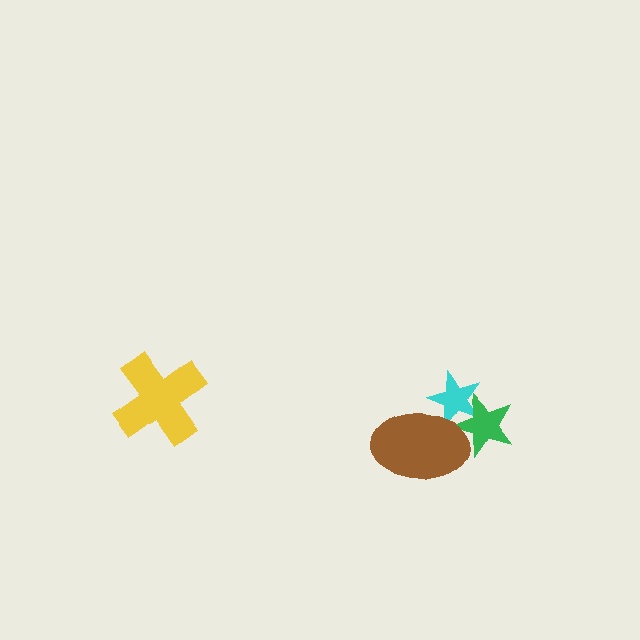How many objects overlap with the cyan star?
2 objects overlap with the cyan star.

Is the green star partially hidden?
Yes, it is partially covered by another shape.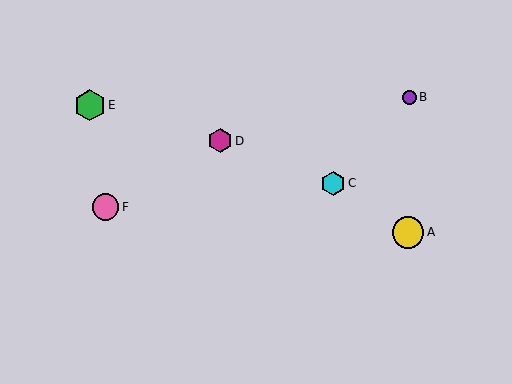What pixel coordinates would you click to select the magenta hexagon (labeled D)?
Click at (220, 141) to select the magenta hexagon D.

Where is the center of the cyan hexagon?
The center of the cyan hexagon is at (333, 183).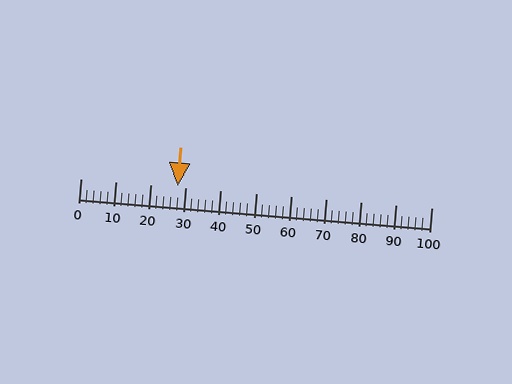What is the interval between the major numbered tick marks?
The major tick marks are spaced 10 units apart.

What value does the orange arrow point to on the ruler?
The orange arrow points to approximately 28.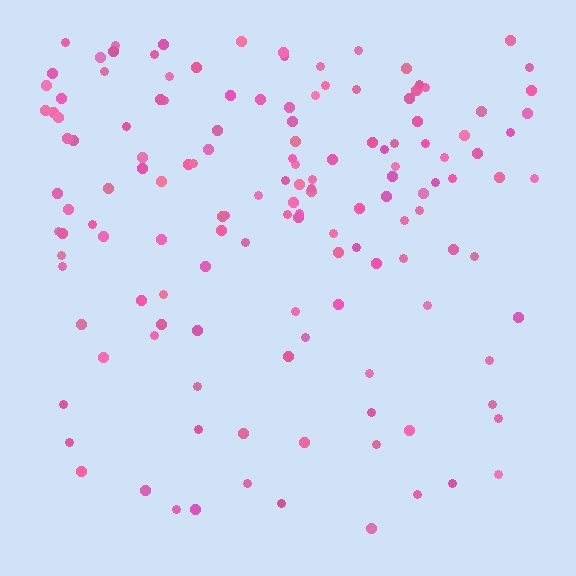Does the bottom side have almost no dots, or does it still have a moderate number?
Still a moderate number, just noticeably fewer than the top.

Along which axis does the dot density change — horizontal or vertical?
Vertical.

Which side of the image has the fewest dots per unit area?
The bottom.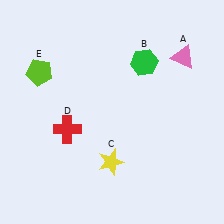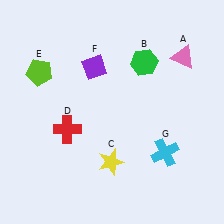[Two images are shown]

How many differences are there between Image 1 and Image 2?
There are 2 differences between the two images.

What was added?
A purple diamond (F), a cyan cross (G) were added in Image 2.